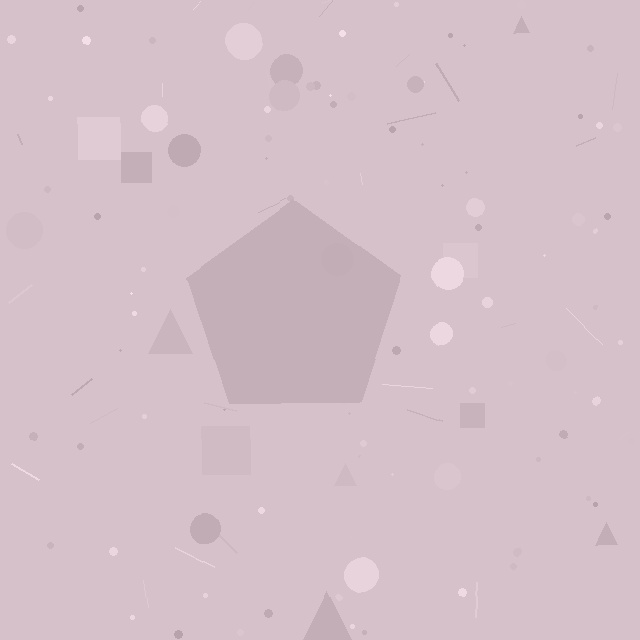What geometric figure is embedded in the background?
A pentagon is embedded in the background.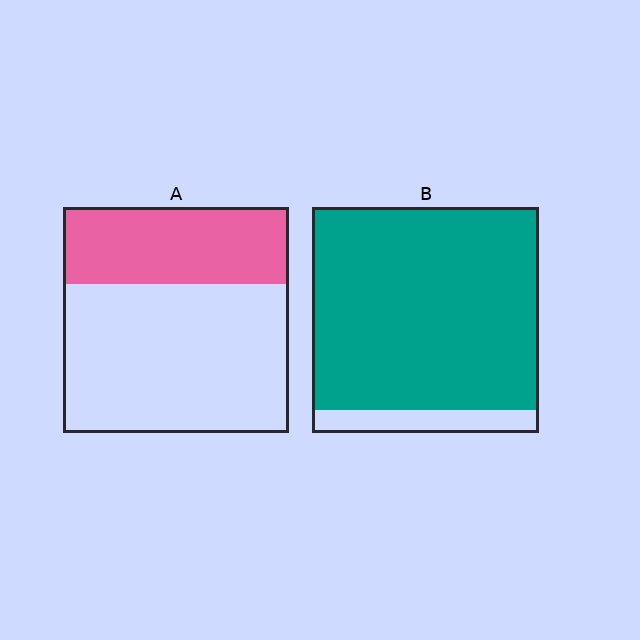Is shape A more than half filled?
No.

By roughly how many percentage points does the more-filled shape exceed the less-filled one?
By roughly 55 percentage points (B over A).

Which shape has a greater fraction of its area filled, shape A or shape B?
Shape B.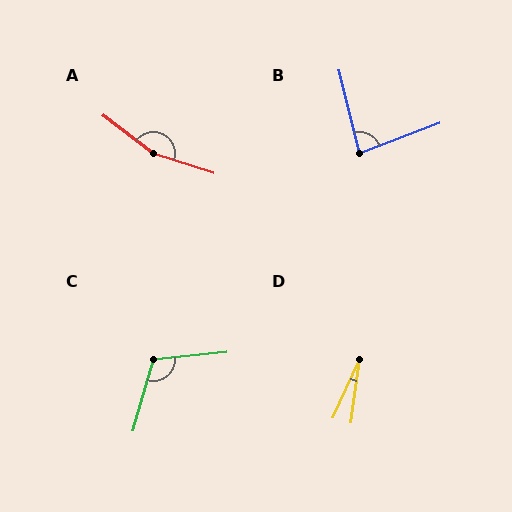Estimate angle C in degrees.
Approximately 112 degrees.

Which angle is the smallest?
D, at approximately 17 degrees.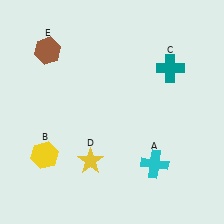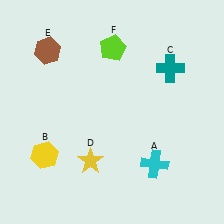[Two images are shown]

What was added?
A lime pentagon (F) was added in Image 2.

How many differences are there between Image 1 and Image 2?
There is 1 difference between the two images.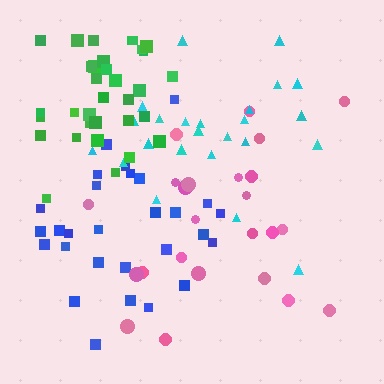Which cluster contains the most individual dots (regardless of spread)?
Green (33).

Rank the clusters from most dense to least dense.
green, blue, cyan, pink.